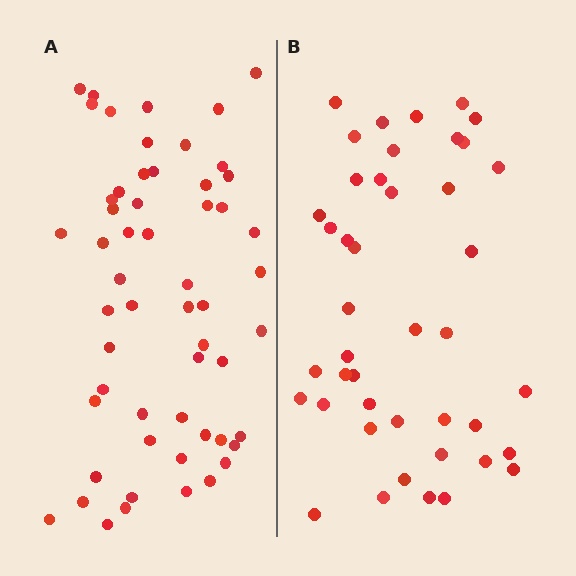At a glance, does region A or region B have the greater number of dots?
Region A (the left region) has more dots.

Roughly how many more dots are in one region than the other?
Region A has approximately 15 more dots than region B.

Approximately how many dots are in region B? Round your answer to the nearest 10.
About 40 dots. (The exact count is 43, which rounds to 40.)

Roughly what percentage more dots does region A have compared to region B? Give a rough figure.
About 30% more.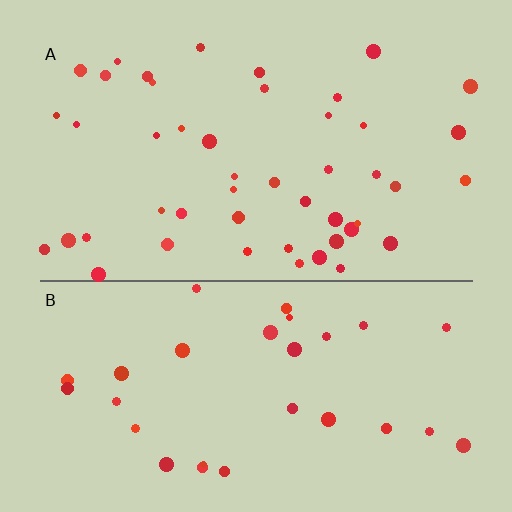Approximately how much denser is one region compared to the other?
Approximately 1.5× — region A over region B.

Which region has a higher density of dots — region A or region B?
A (the top).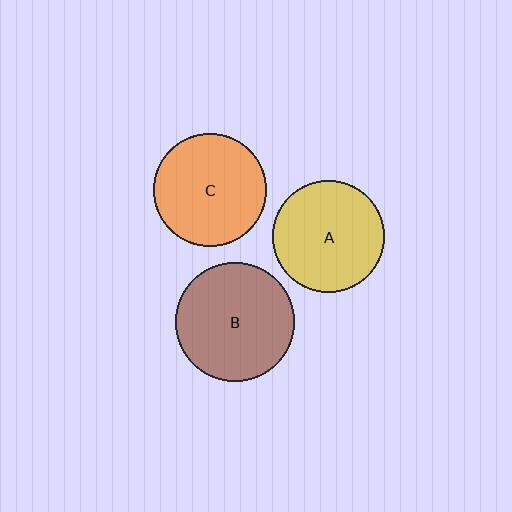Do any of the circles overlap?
No, none of the circles overlap.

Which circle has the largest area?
Circle B (brown).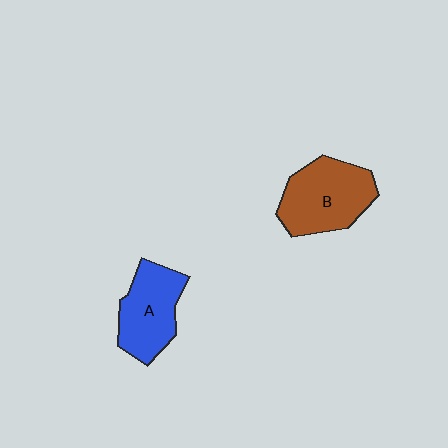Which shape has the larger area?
Shape B (brown).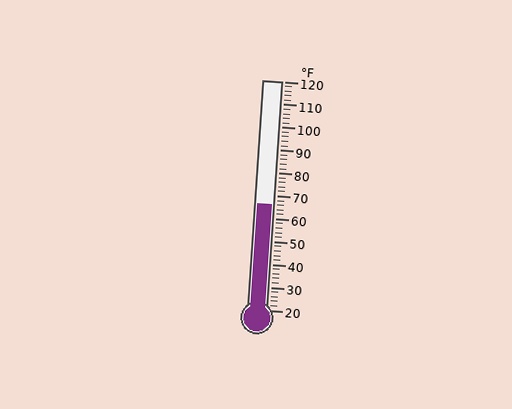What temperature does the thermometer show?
The thermometer shows approximately 66°F.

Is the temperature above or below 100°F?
The temperature is below 100°F.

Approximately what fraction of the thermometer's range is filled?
The thermometer is filled to approximately 45% of its range.